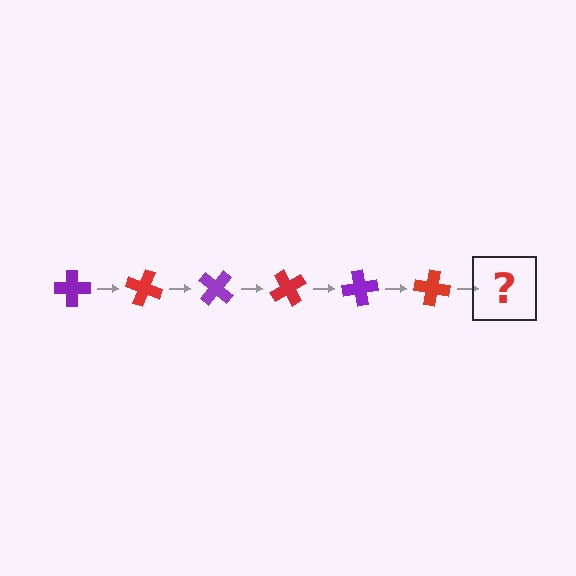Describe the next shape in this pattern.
It should be a purple cross, rotated 120 degrees from the start.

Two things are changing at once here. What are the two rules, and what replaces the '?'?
The two rules are that it rotates 20 degrees each step and the color cycles through purple and red. The '?' should be a purple cross, rotated 120 degrees from the start.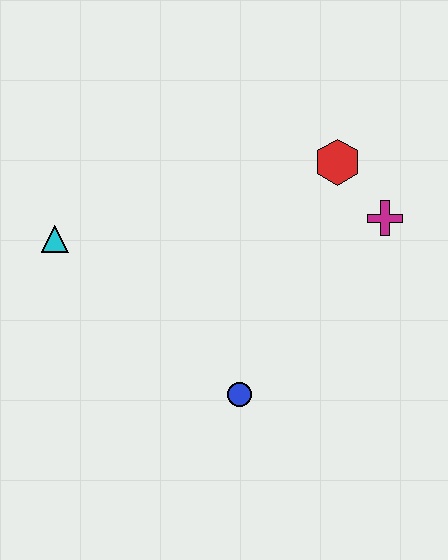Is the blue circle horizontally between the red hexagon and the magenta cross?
No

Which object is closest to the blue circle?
The magenta cross is closest to the blue circle.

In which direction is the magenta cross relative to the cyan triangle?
The magenta cross is to the right of the cyan triangle.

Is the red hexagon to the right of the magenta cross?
No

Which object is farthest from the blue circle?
The red hexagon is farthest from the blue circle.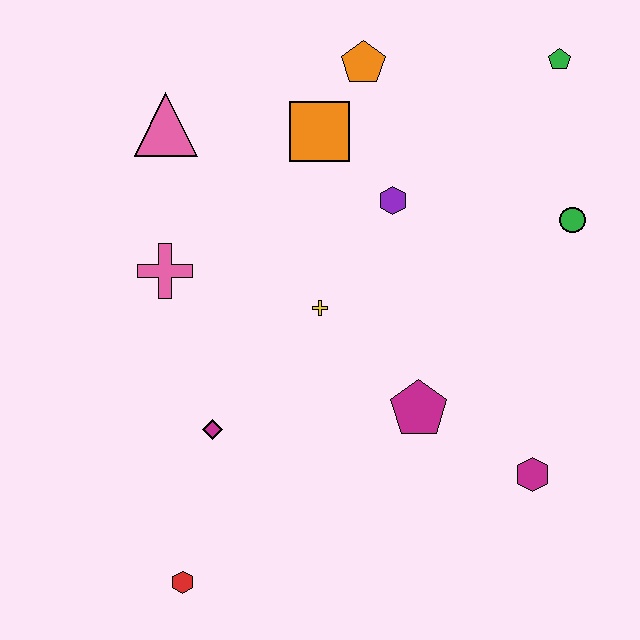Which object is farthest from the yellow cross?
The green pentagon is farthest from the yellow cross.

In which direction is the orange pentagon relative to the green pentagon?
The orange pentagon is to the left of the green pentagon.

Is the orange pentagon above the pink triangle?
Yes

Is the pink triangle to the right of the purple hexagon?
No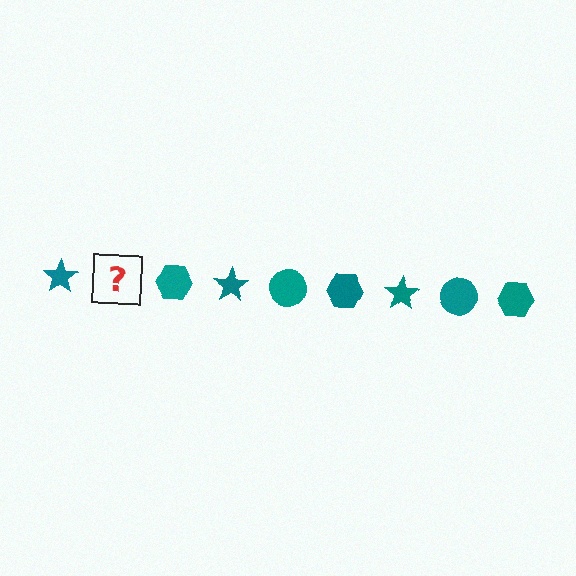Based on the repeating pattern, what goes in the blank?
The blank should be a teal circle.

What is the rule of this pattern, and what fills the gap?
The rule is that the pattern cycles through star, circle, hexagon shapes in teal. The gap should be filled with a teal circle.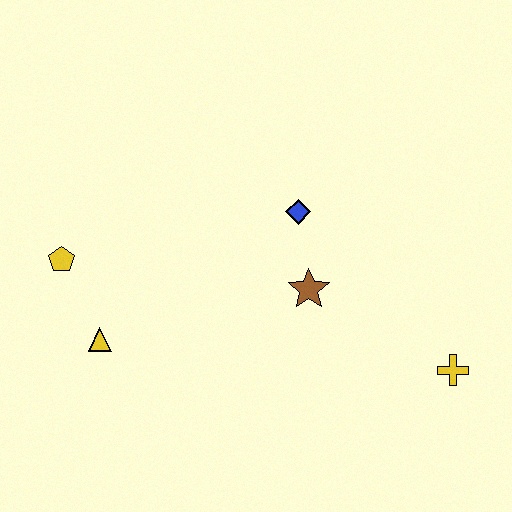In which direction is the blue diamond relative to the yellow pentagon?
The blue diamond is to the right of the yellow pentagon.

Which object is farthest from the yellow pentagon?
The yellow cross is farthest from the yellow pentagon.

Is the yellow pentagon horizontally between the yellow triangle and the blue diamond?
No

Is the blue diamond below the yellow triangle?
No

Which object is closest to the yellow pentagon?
The yellow triangle is closest to the yellow pentagon.